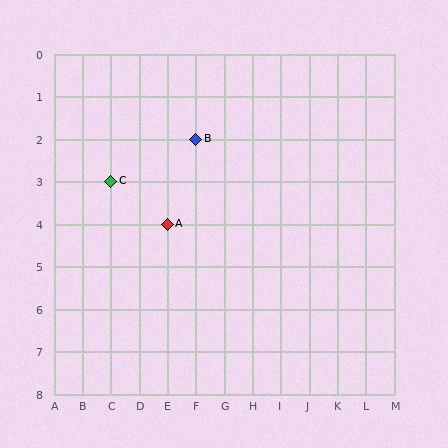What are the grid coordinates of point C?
Point C is at grid coordinates (C, 3).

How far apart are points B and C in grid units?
Points B and C are 3 columns and 1 row apart (about 3.2 grid units diagonally).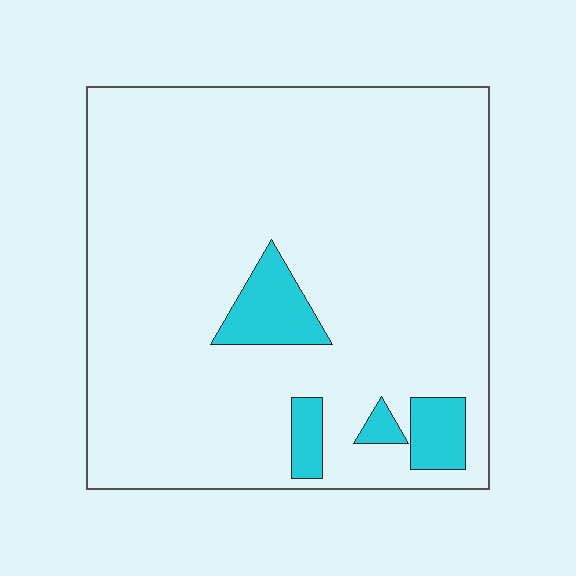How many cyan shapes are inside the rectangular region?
4.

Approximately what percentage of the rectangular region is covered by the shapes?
Approximately 10%.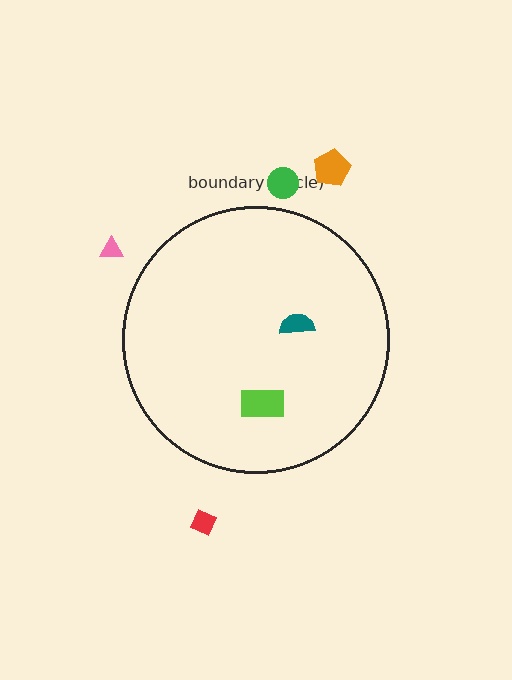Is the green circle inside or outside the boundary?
Outside.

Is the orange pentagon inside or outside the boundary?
Outside.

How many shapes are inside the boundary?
2 inside, 4 outside.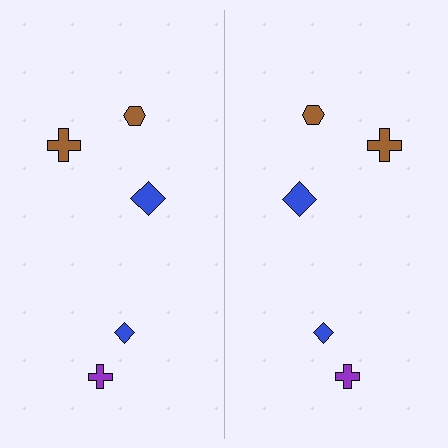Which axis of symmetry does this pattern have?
The pattern has a vertical axis of symmetry running through the center of the image.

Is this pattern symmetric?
Yes, this pattern has bilateral (reflection) symmetry.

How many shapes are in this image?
There are 10 shapes in this image.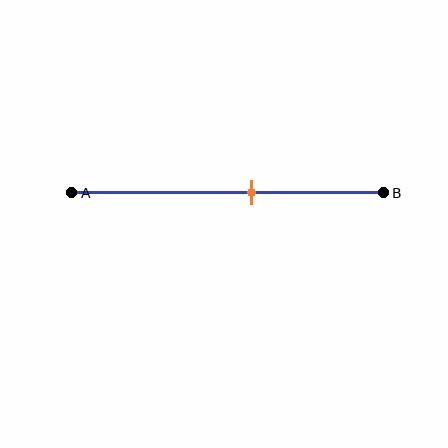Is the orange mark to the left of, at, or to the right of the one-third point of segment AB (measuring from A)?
The orange mark is to the right of the one-third point of segment AB.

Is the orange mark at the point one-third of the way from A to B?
No, the mark is at about 60% from A, not at the 33% one-third point.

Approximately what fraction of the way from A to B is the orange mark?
The orange mark is approximately 60% of the way from A to B.